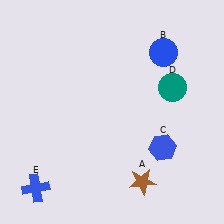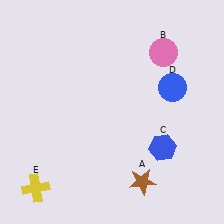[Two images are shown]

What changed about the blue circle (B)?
In Image 1, B is blue. In Image 2, it changed to pink.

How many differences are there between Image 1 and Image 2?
There are 3 differences between the two images.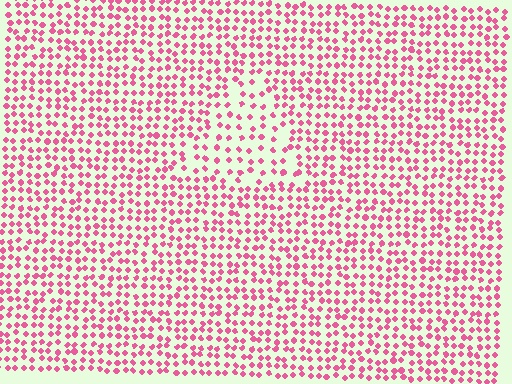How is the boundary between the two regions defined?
The boundary is defined by a change in element density (approximately 1.7x ratio). All elements are the same color, size, and shape.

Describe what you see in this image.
The image contains small pink elements arranged at two different densities. A triangle-shaped region is visible where the elements are less densely packed than the surrounding area.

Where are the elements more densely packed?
The elements are more densely packed outside the triangle boundary.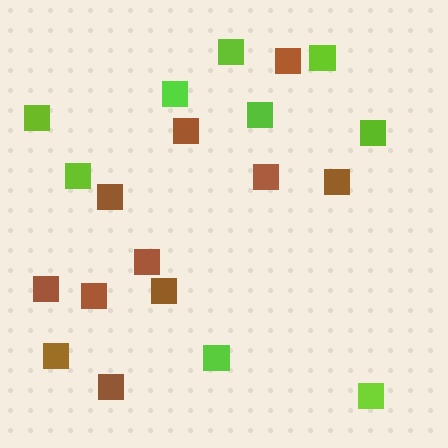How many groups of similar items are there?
There are 2 groups: one group of brown squares (11) and one group of lime squares (9).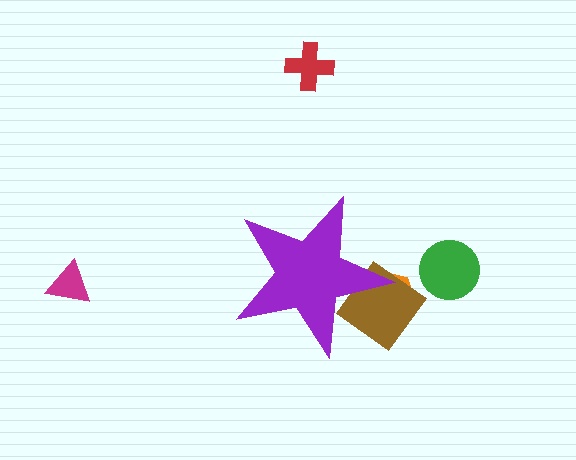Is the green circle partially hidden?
No, the green circle is fully visible.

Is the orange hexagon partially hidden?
Yes, the orange hexagon is partially hidden behind the purple star.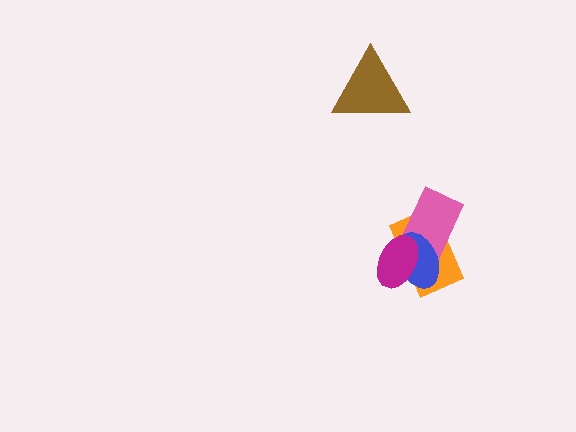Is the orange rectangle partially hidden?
Yes, it is partially covered by another shape.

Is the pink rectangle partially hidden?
Yes, it is partially covered by another shape.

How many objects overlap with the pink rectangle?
3 objects overlap with the pink rectangle.